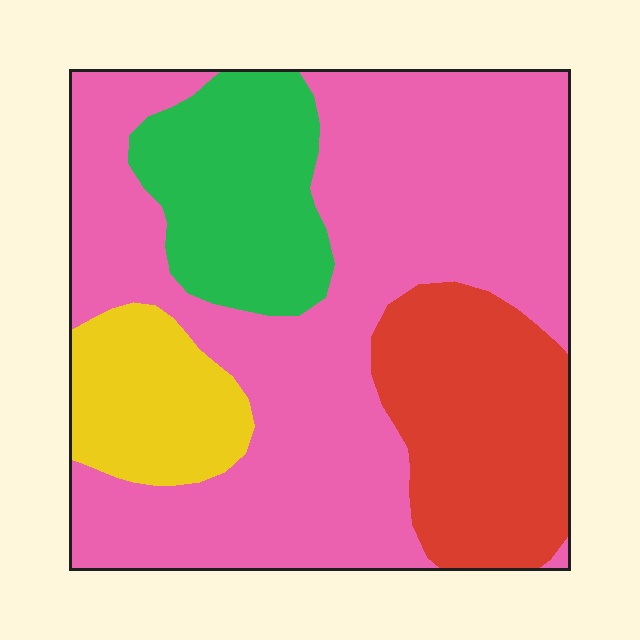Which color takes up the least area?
Yellow, at roughly 10%.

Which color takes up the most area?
Pink, at roughly 55%.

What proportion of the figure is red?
Red takes up less than a quarter of the figure.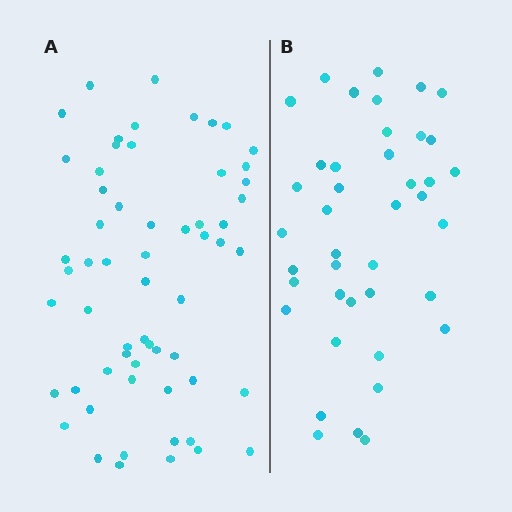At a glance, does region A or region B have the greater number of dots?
Region A (the left region) has more dots.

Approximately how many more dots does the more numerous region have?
Region A has approximately 20 more dots than region B.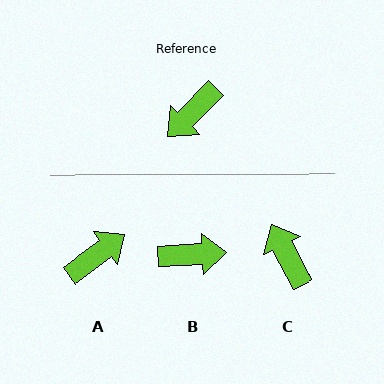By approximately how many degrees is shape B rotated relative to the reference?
Approximately 138 degrees counter-clockwise.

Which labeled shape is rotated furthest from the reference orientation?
A, about 171 degrees away.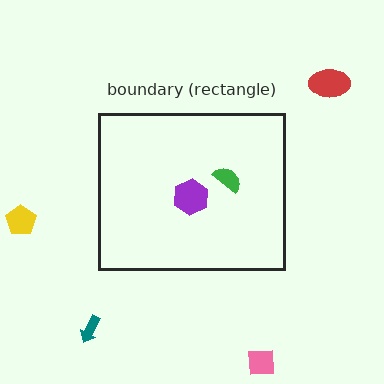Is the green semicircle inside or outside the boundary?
Inside.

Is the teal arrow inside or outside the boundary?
Outside.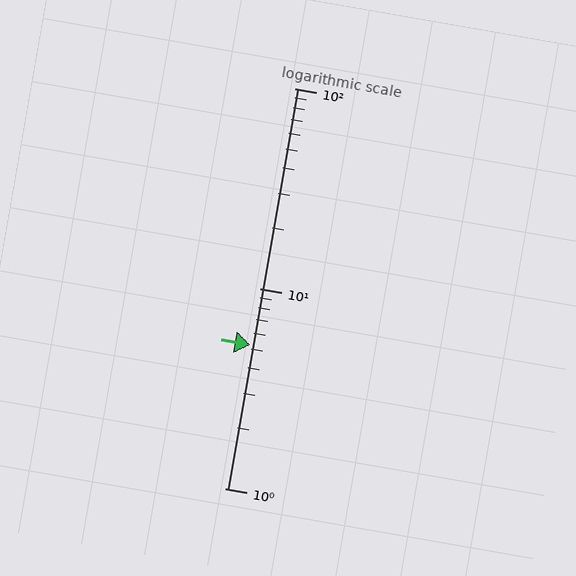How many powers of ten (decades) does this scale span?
The scale spans 2 decades, from 1 to 100.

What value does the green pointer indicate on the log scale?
The pointer indicates approximately 5.2.